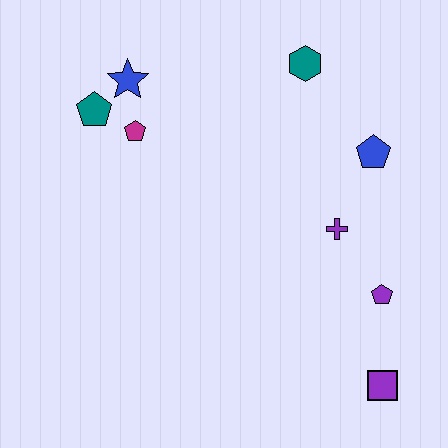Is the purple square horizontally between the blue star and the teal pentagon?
No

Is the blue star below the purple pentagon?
No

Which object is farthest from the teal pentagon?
The purple square is farthest from the teal pentagon.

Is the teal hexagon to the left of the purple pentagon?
Yes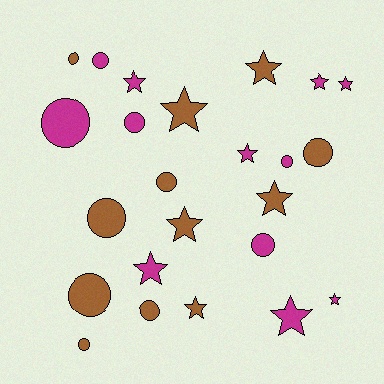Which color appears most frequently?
Brown, with 12 objects.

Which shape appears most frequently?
Circle, with 12 objects.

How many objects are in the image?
There are 24 objects.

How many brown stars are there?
There are 5 brown stars.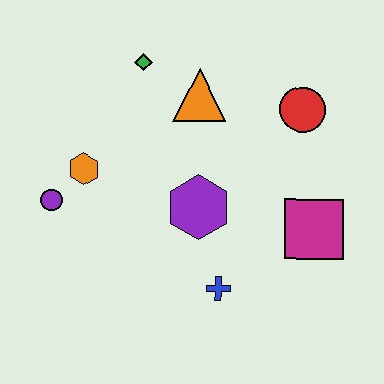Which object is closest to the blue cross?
The purple hexagon is closest to the blue cross.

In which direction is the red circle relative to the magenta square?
The red circle is above the magenta square.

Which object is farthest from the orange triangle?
The blue cross is farthest from the orange triangle.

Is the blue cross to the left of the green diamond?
No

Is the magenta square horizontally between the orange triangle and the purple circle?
No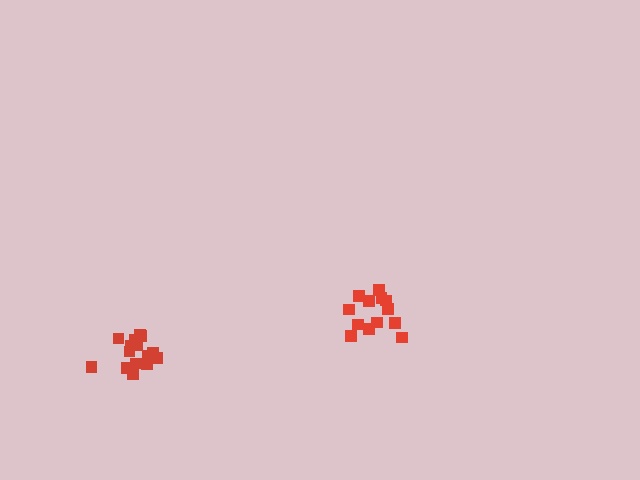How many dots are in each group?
Group 1: 15 dots, Group 2: 13 dots (28 total).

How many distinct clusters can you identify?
There are 2 distinct clusters.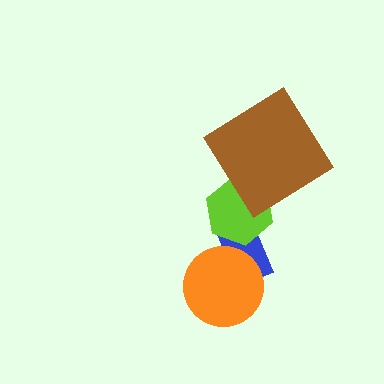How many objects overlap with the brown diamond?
1 object overlaps with the brown diamond.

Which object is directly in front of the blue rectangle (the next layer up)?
The lime hexagon is directly in front of the blue rectangle.